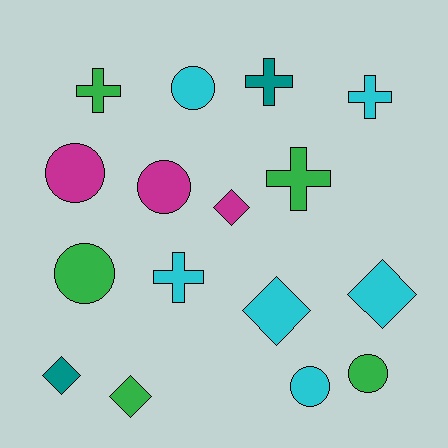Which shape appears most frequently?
Circle, with 6 objects.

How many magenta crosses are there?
There are no magenta crosses.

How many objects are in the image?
There are 16 objects.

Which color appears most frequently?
Cyan, with 6 objects.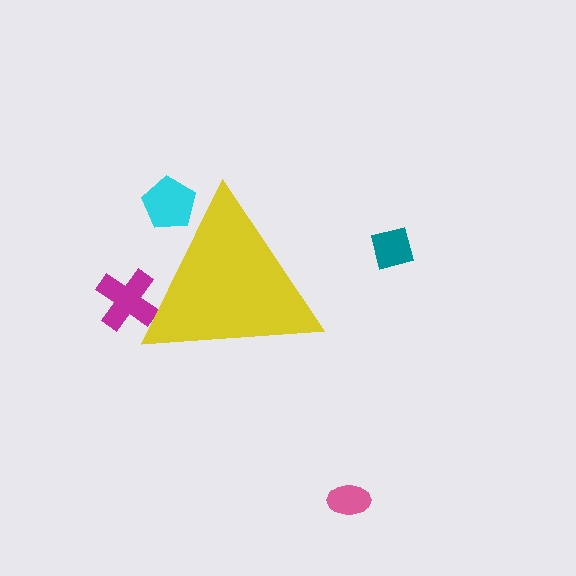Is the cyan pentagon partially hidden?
Yes, the cyan pentagon is partially hidden behind the yellow triangle.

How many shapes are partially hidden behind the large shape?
2 shapes are partially hidden.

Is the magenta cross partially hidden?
Yes, the magenta cross is partially hidden behind the yellow triangle.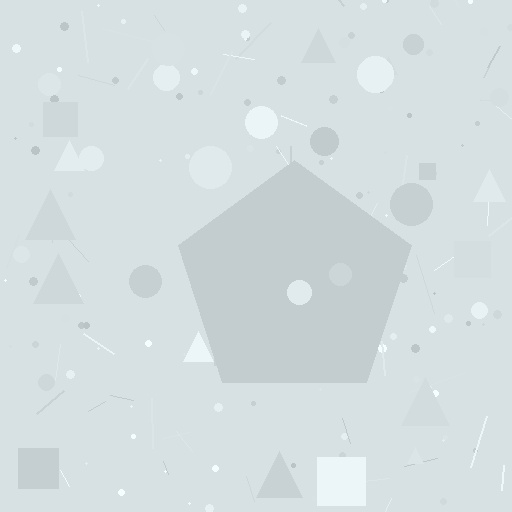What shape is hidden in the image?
A pentagon is hidden in the image.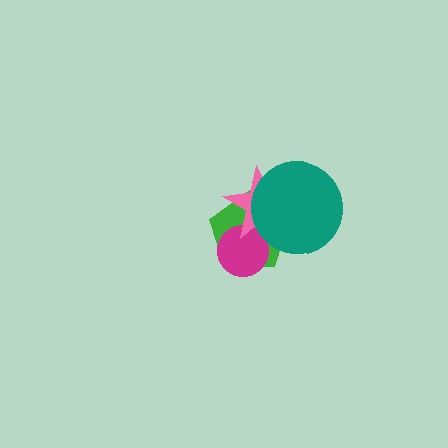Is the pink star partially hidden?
Yes, it is partially covered by another shape.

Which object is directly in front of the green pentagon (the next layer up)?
The magenta circle is directly in front of the green pentagon.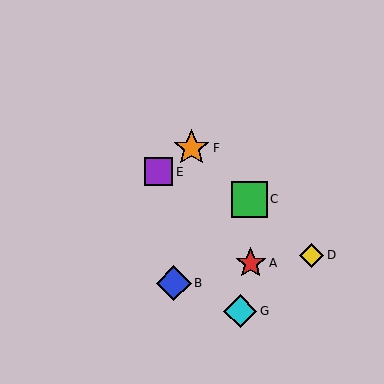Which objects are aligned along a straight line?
Objects C, D, F are aligned along a straight line.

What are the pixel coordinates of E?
Object E is at (158, 172).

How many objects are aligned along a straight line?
3 objects (C, D, F) are aligned along a straight line.